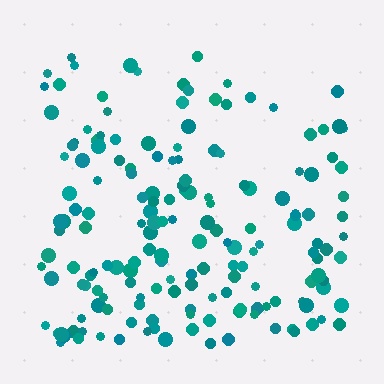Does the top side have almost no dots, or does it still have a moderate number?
Still a moderate number, just noticeably fewer than the bottom.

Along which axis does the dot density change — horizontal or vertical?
Vertical.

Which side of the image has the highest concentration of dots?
The bottom.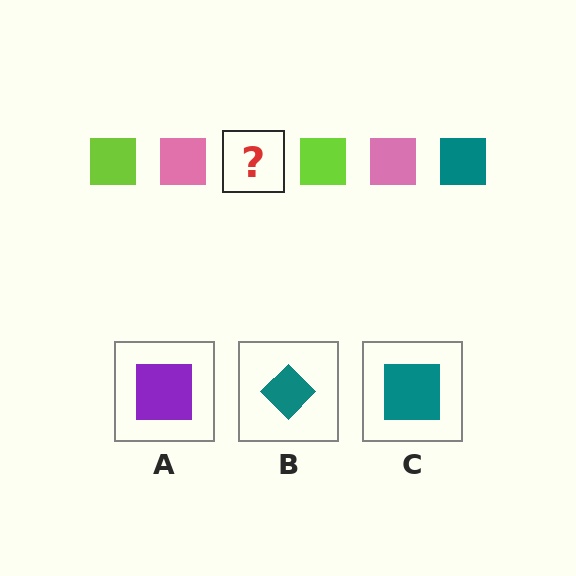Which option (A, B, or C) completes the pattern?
C.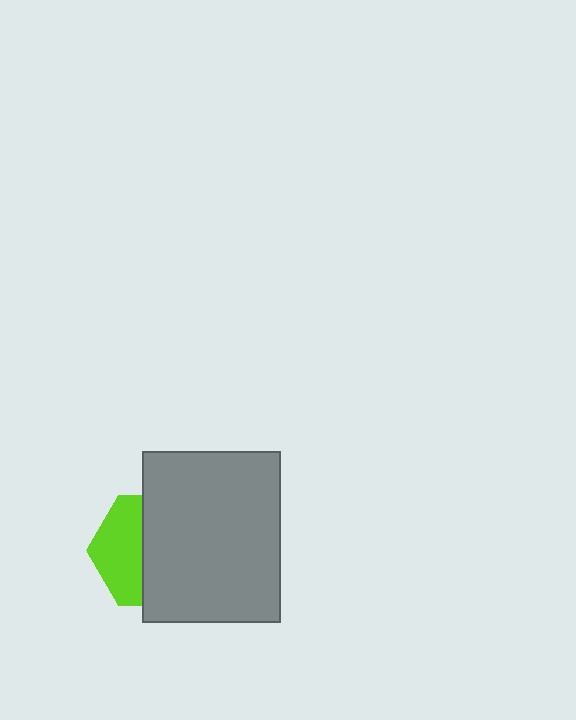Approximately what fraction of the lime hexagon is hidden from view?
Roughly 59% of the lime hexagon is hidden behind the gray rectangle.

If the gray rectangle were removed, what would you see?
You would see the complete lime hexagon.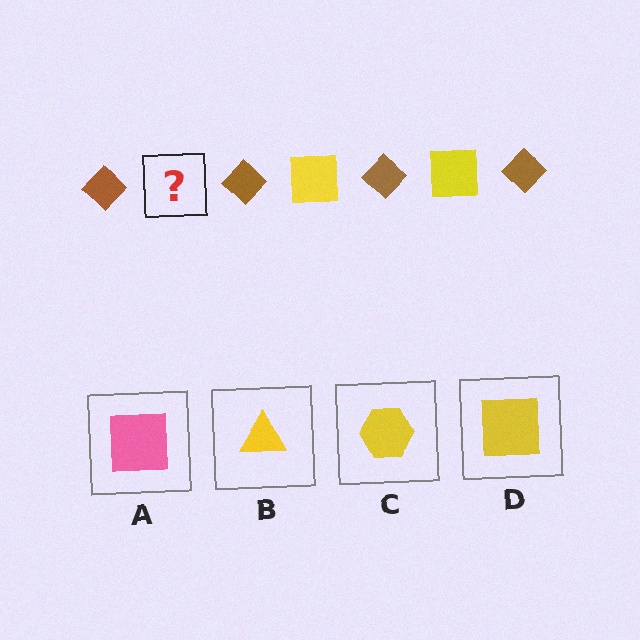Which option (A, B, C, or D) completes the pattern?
D.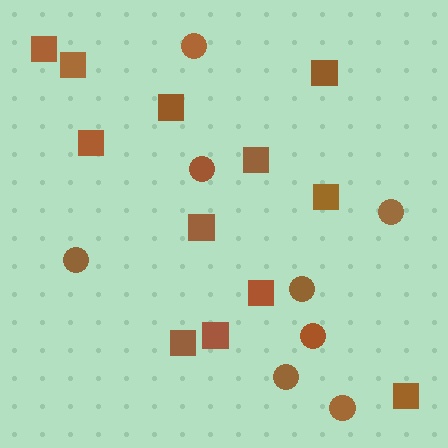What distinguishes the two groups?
There are 2 groups: one group of squares (12) and one group of circles (8).